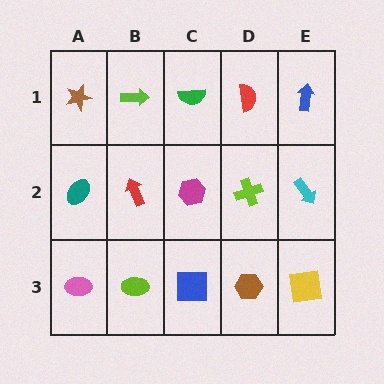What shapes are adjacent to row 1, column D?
A lime cross (row 2, column D), a green semicircle (row 1, column C), a blue arrow (row 1, column E).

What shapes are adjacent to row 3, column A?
A teal ellipse (row 2, column A), a lime ellipse (row 3, column B).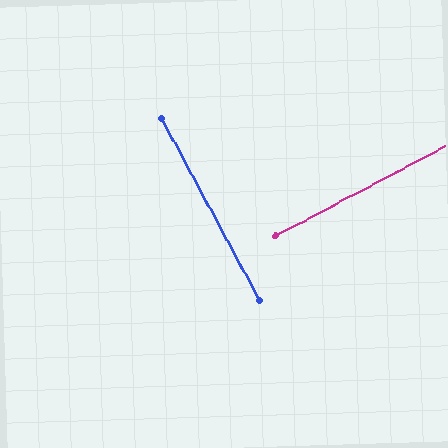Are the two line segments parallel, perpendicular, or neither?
Perpendicular — they meet at approximately 89°.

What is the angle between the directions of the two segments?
Approximately 89 degrees.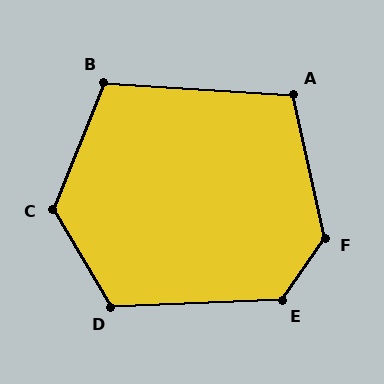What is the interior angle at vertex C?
Approximately 127 degrees (obtuse).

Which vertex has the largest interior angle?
F, at approximately 133 degrees.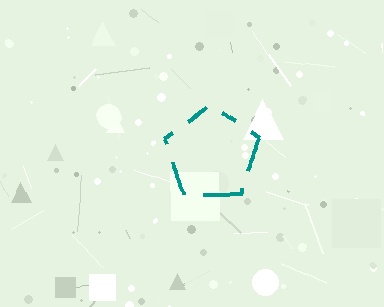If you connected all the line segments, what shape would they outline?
They would outline a pentagon.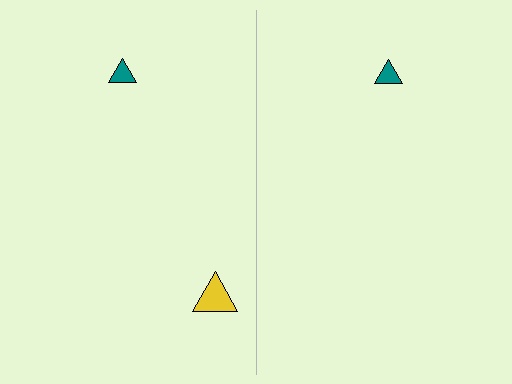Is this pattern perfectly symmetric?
No, the pattern is not perfectly symmetric. A yellow triangle is missing from the right side.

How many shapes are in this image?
There are 3 shapes in this image.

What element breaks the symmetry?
A yellow triangle is missing from the right side.